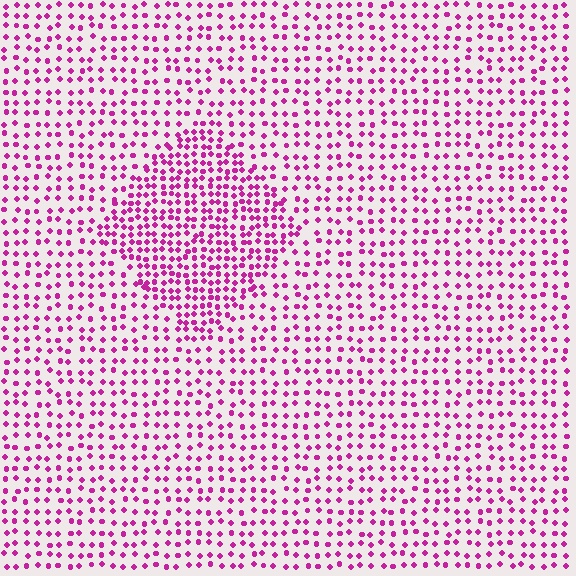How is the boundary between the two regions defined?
The boundary is defined by a change in element density (approximately 1.8x ratio). All elements are the same color, size, and shape.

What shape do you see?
I see a diamond.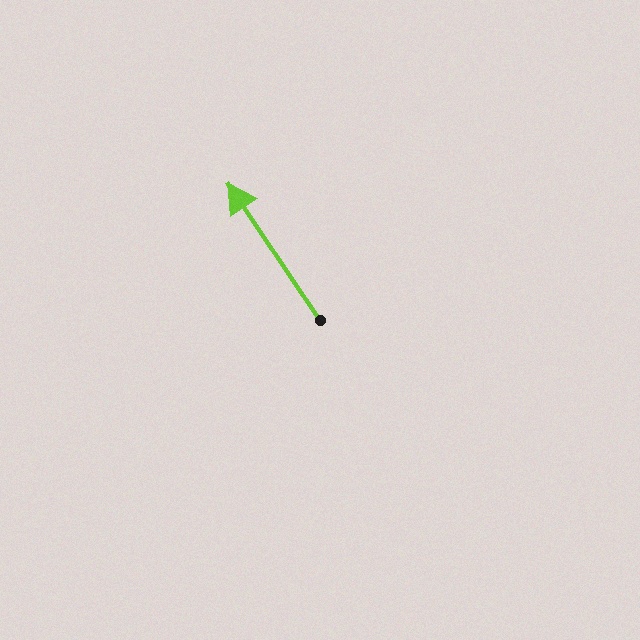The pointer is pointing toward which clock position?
Roughly 11 o'clock.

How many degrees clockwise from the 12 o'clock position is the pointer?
Approximately 326 degrees.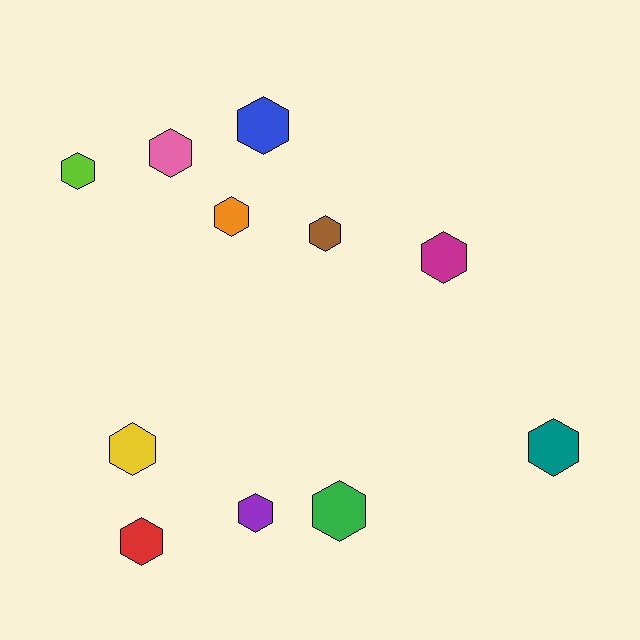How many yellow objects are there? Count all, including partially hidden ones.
There is 1 yellow object.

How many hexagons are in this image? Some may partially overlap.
There are 11 hexagons.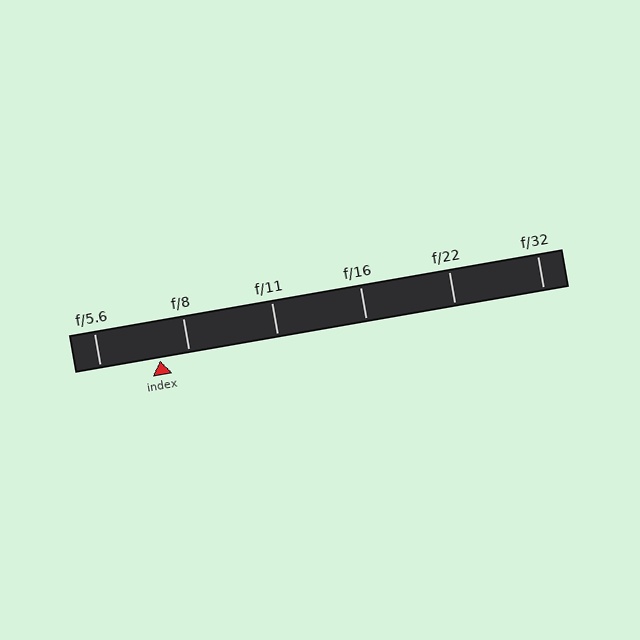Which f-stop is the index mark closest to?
The index mark is closest to f/8.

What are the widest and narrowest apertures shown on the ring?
The widest aperture shown is f/5.6 and the narrowest is f/32.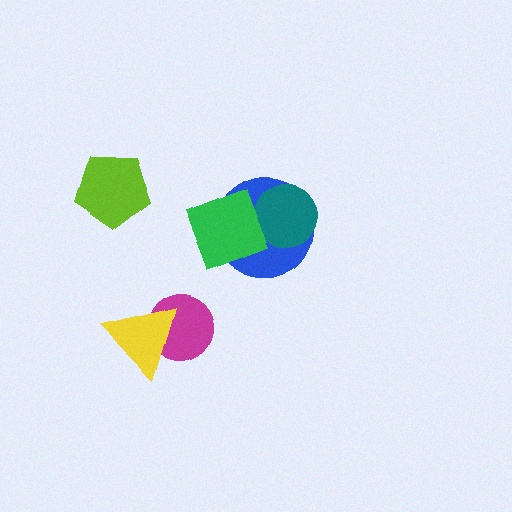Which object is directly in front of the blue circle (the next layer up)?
The teal circle is directly in front of the blue circle.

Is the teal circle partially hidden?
Yes, it is partially covered by another shape.